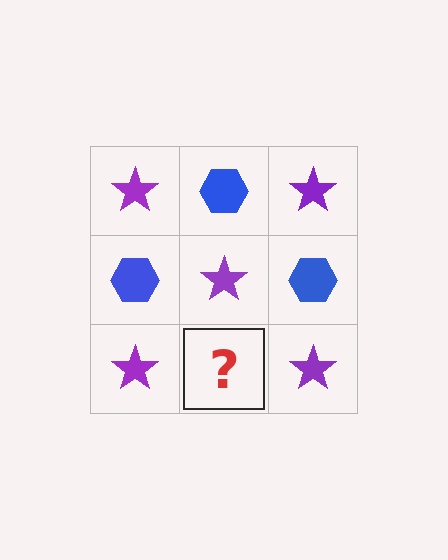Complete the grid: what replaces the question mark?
The question mark should be replaced with a blue hexagon.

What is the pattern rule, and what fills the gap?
The rule is that it alternates purple star and blue hexagon in a checkerboard pattern. The gap should be filled with a blue hexagon.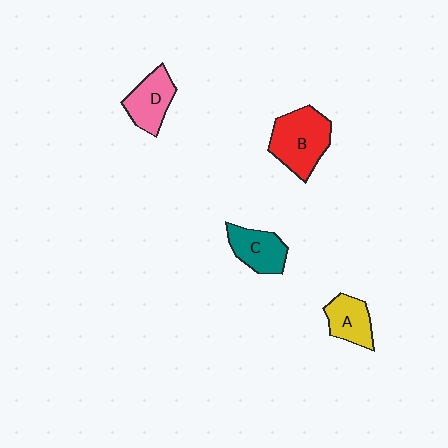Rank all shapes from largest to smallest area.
From largest to smallest: B (red), D (pink), C (teal), A (yellow).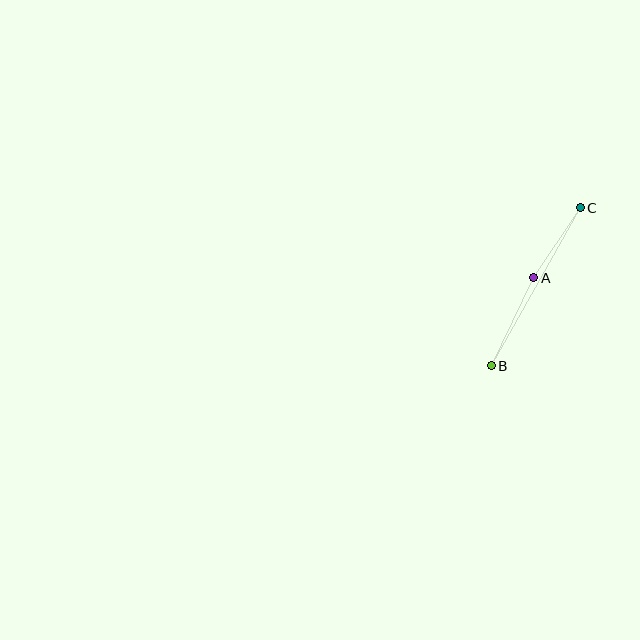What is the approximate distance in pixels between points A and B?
The distance between A and B is approximately 98 pixels.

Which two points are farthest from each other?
Points B and C are farthest from each other.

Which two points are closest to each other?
Points A and C are closest to each other.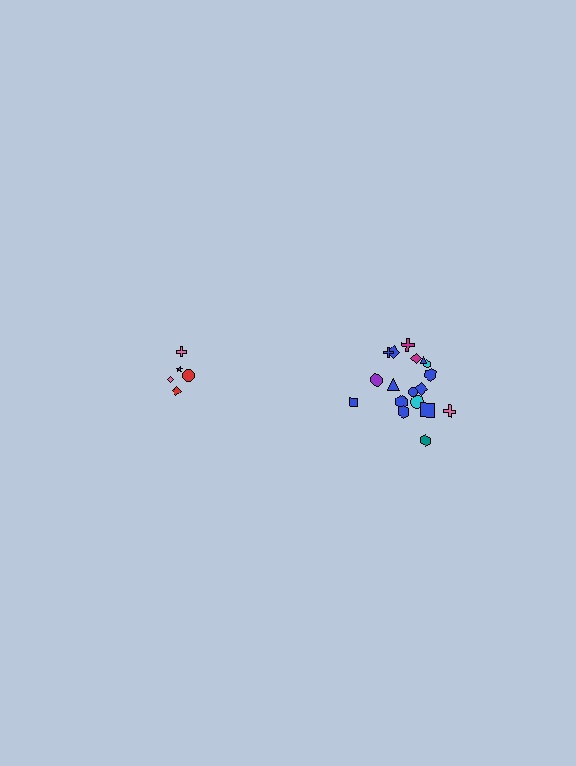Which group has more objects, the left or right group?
The right group.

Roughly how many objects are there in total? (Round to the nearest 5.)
Roughly 25 objects in total.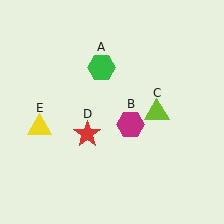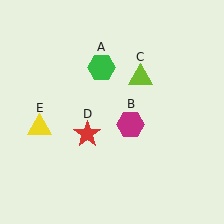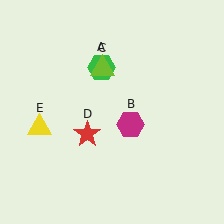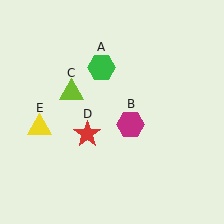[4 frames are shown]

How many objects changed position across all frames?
1 object changed position: lime triangle (object C).